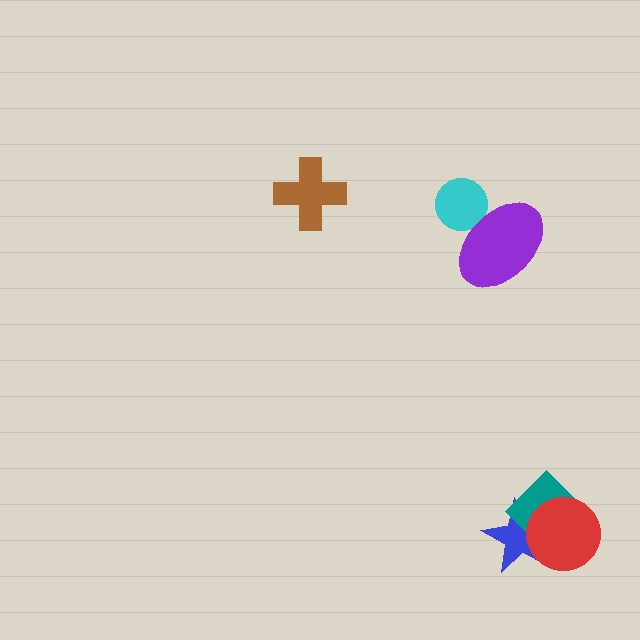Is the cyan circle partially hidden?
Yes, it is partially covered by another shape.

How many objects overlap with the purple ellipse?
1 object overlaps with the purple ellipse.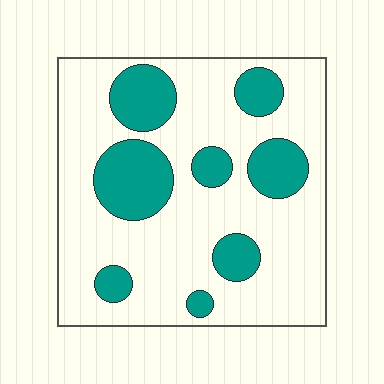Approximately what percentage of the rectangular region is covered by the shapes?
Approximately 25%.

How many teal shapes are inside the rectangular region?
8.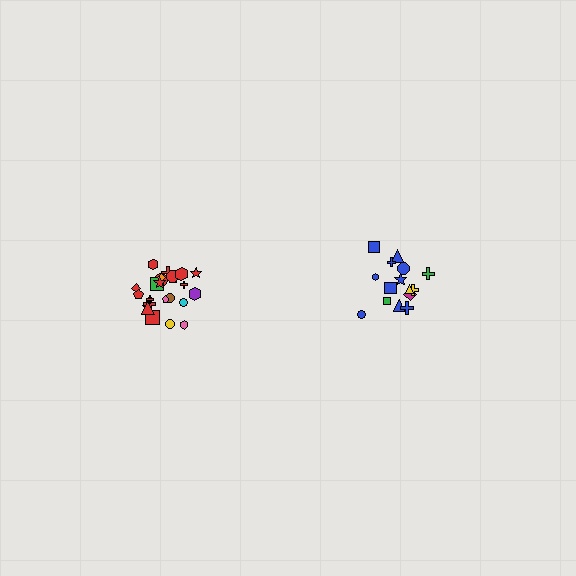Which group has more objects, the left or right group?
The left group.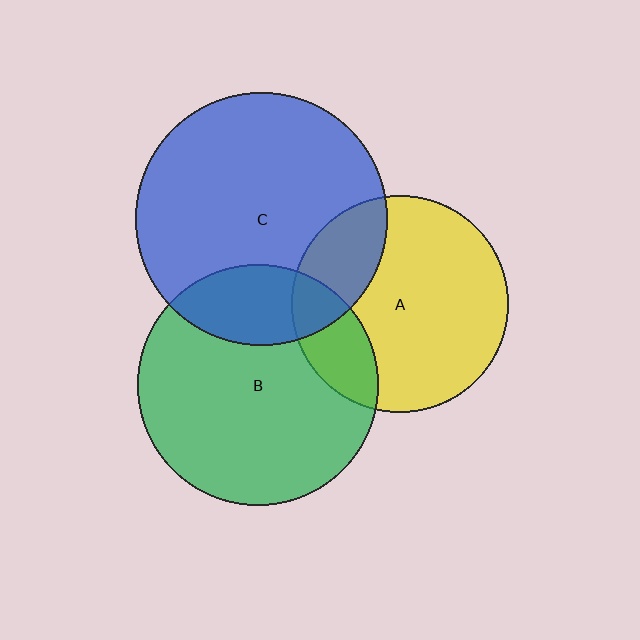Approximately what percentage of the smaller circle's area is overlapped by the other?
Approximately 20%.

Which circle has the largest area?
Circle C (blue).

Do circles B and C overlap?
Yes.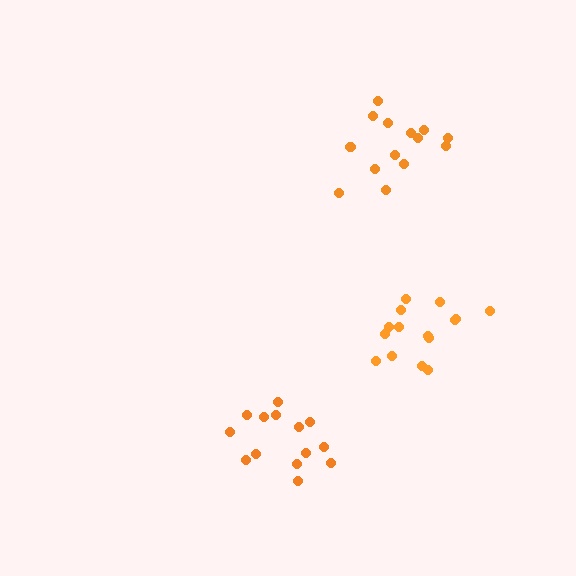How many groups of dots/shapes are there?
There are 3 groups.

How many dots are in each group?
Group 1: 14 dots, Group 2: 15 dots, Group 3: 15 dots (44 total).